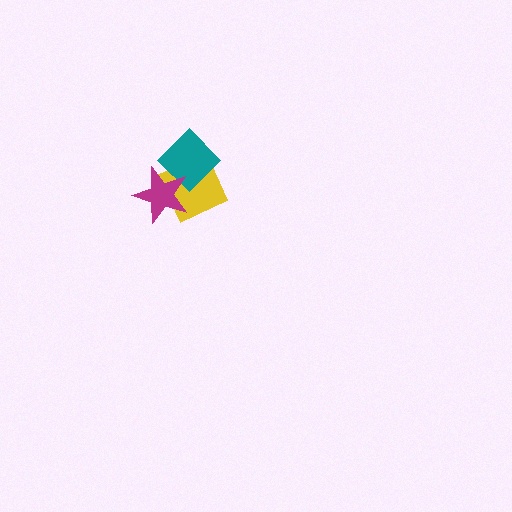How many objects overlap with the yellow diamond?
2 objects overlap with the yellow diamond.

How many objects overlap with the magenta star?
2 objects overlap with the magenta star.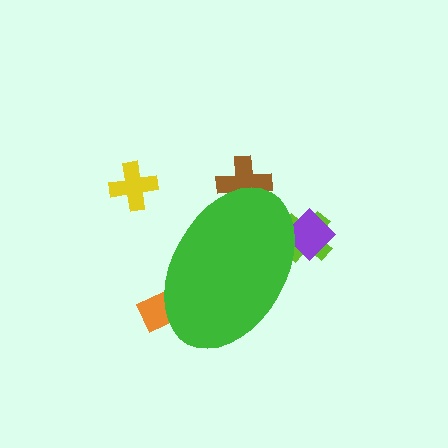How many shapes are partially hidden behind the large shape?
4 shapes are partially hidden.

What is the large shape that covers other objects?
A green ellipse.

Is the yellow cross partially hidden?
No, the yellow cross is fully visible.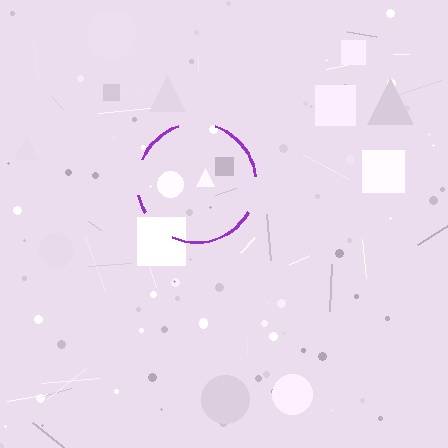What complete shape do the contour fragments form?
The contour fragments form a circle.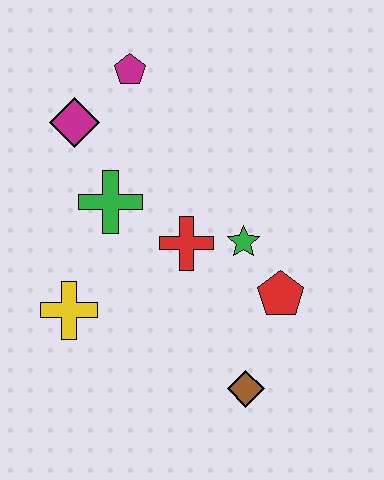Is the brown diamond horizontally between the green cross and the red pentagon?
Yes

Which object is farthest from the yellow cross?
The magenta pentagon is farthest from the yellow cross.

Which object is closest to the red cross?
The green star is closest to the red cross.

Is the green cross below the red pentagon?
No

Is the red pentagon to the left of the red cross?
No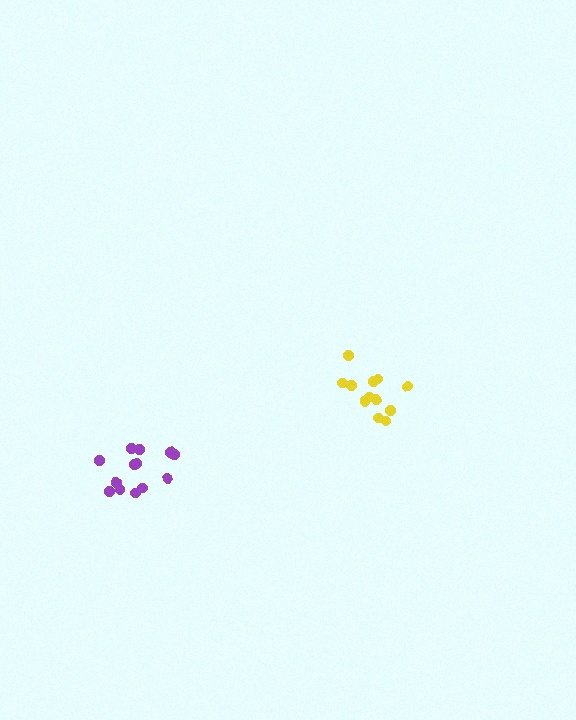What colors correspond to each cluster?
The clusters are colored: yellow, purple.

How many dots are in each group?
Group 1: 12 dots, Group 2: 13 dots (25 total).